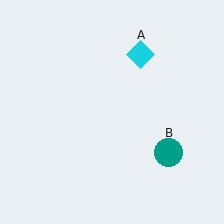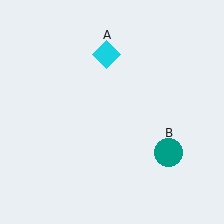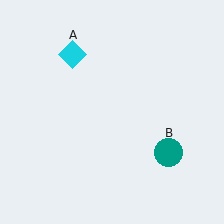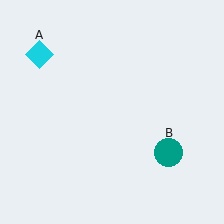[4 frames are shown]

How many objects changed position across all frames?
1 object changed position: cyan diamond (object A).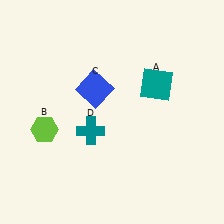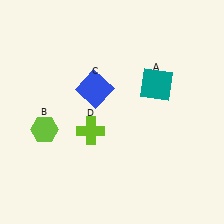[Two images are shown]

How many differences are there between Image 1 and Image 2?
There is 1 difference between the two images.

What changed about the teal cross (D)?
In Image 1, D is teal. In Image 2, it changed to lime.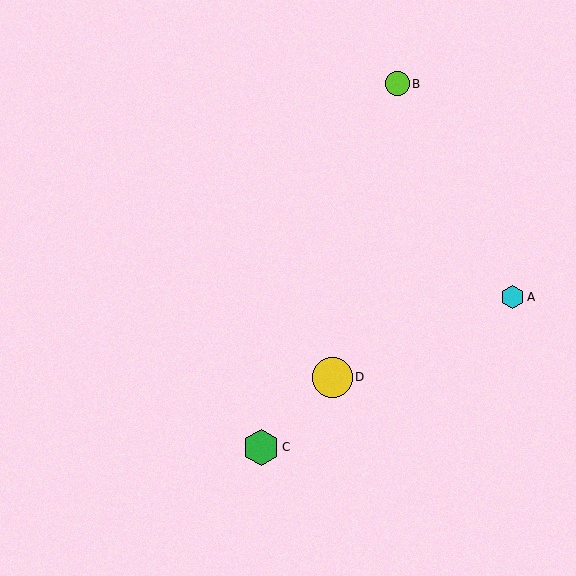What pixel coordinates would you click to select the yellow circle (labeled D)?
Click at (333, 377) to select the yellow circle D.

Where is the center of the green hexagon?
The center of the green hexagon is at (261, 447).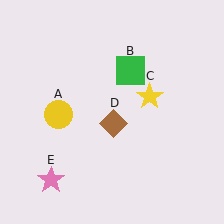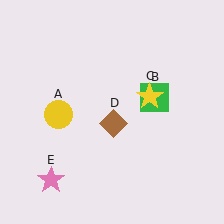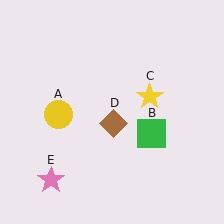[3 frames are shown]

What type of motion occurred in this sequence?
The green square (object B) rotated clockwise around the center of the scene.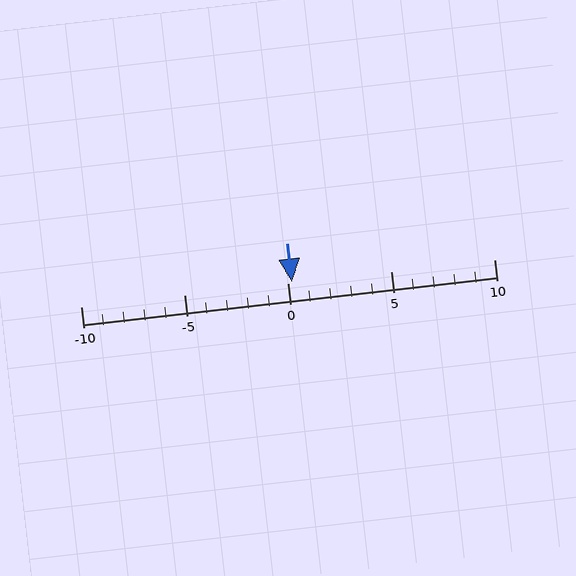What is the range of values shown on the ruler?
The ruler shows values from -10 to 10.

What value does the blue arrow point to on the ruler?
The blue arrow points to approximately 0.